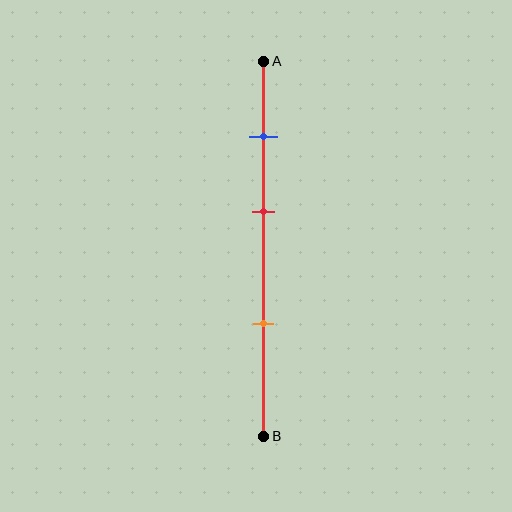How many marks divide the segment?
There are 3 marks dividing the segment.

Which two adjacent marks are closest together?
The blue and red marks are the closest adjacent pair.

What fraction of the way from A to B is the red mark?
The red mark is approximately 40% (0.4) of the way from A to B.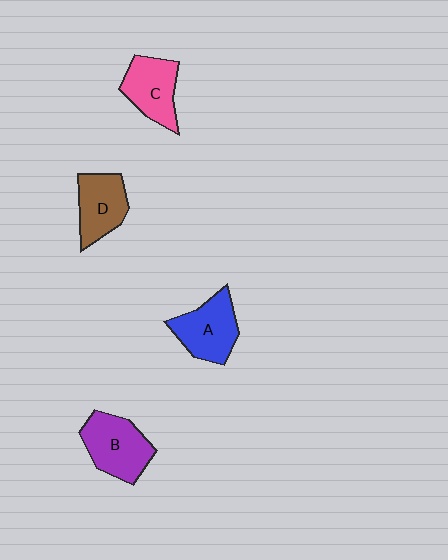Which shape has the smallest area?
Shape D (brown).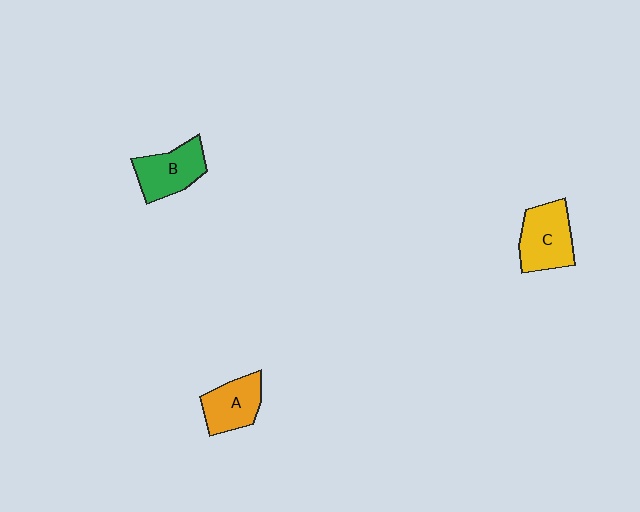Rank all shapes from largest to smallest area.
From largest to smallest: C (yellow), B (green), A (orange).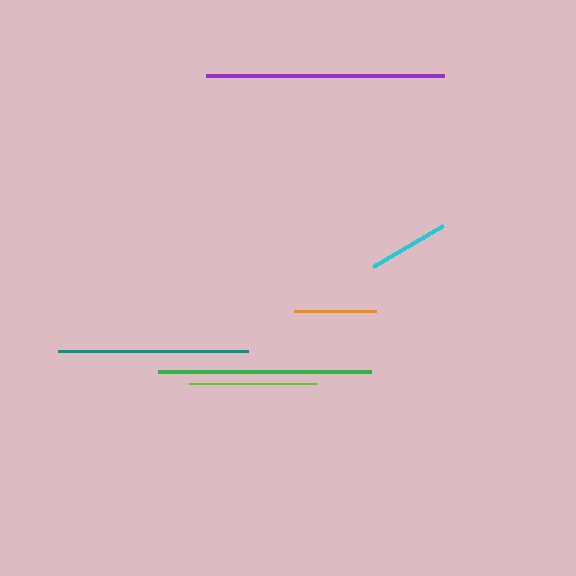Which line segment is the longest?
The purple line is the longest at approximately 238 pixels.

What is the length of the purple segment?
The purple segment is approximately 238 pixels long.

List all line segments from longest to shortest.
From longest to shortest: purple, green, teal, lime, orange, cyan.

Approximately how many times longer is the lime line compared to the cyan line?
The lime line is approximately 1.6 times the length of the cyan line.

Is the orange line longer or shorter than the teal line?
The teal line is longer than the orange line.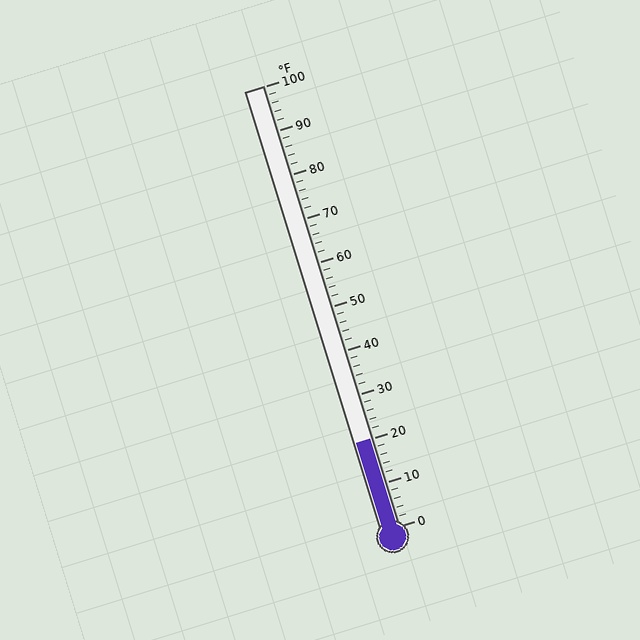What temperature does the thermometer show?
The thermometer shows approximately 20°F.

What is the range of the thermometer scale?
The thermometer scale ranges from 0°F to 100°F.